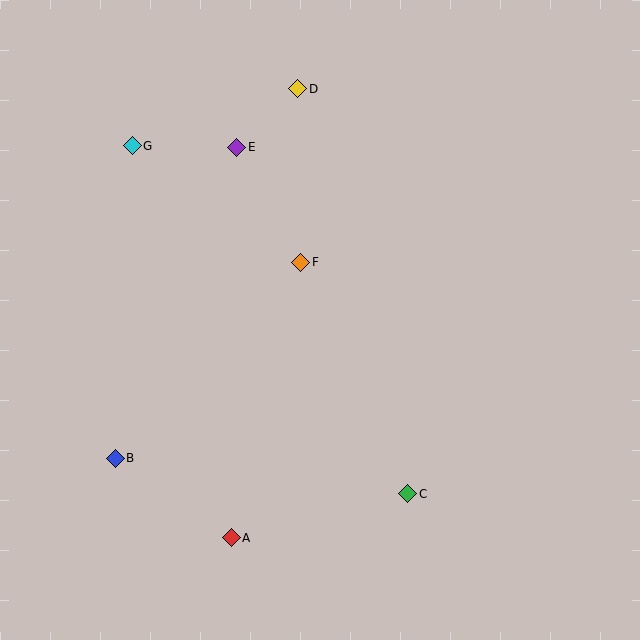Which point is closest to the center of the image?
Point F at (301, 262) is closest to the center.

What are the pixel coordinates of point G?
Point G is at (132, 146).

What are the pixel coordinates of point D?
Point D is at (298, 89).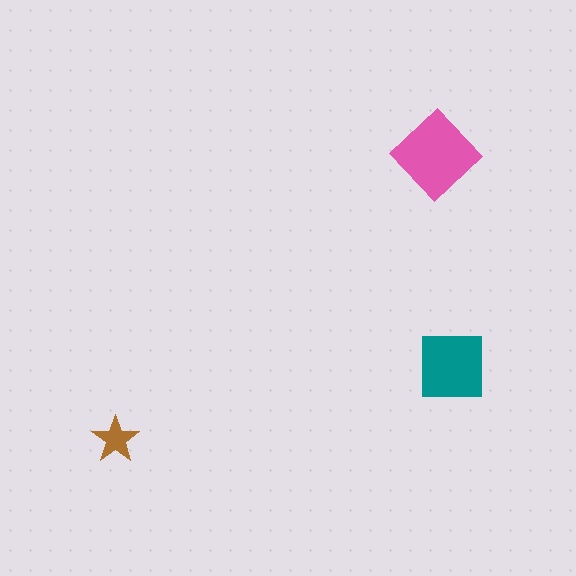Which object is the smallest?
The brown star.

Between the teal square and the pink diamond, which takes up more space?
The pink diamond.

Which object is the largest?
The pink diamond.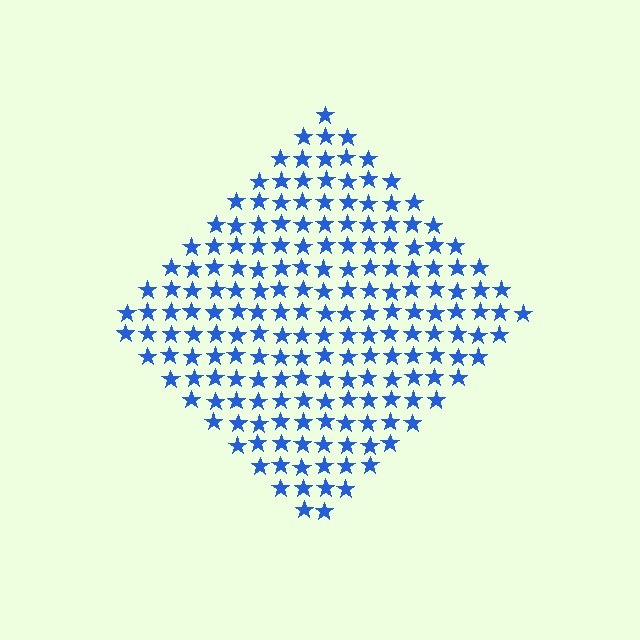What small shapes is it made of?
It is made of small stars.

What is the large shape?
The large shape is a diamond.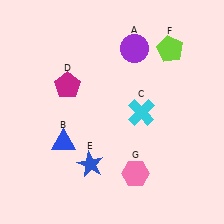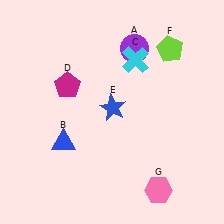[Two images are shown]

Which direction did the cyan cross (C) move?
The cyan cross (C) moved up.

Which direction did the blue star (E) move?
The blue star (E) moved up.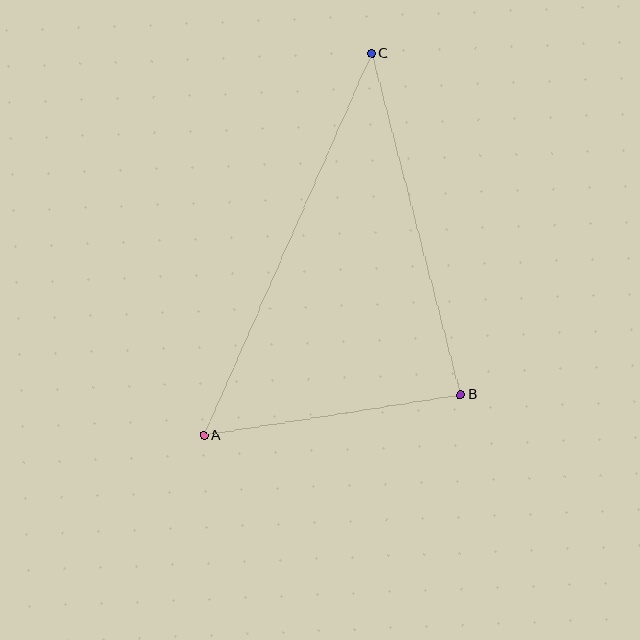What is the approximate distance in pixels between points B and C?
The distance between B and C is approximately 353 pixels.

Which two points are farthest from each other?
Points A and C are farthest from each other.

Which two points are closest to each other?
Points A and B are closest to each other.